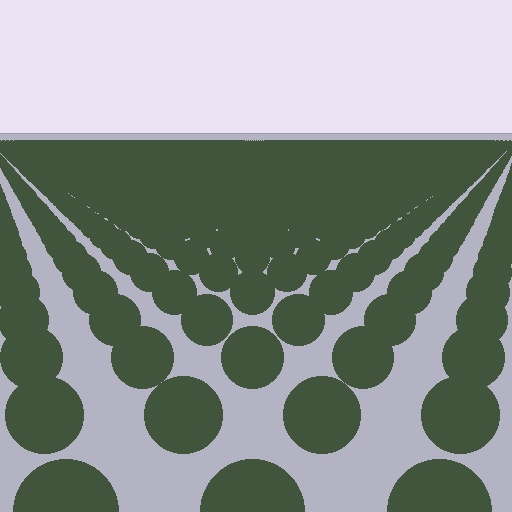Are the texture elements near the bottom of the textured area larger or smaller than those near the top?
Larger. Near the bottom, elements are closer to the viewer and appear at a bigger on-screen size.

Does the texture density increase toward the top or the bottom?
Density increases toward the top.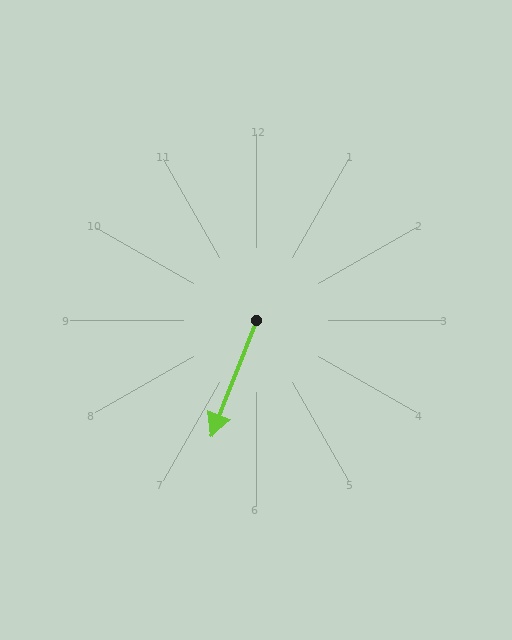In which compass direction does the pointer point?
South.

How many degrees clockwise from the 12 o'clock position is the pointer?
Approximately 201 degrees.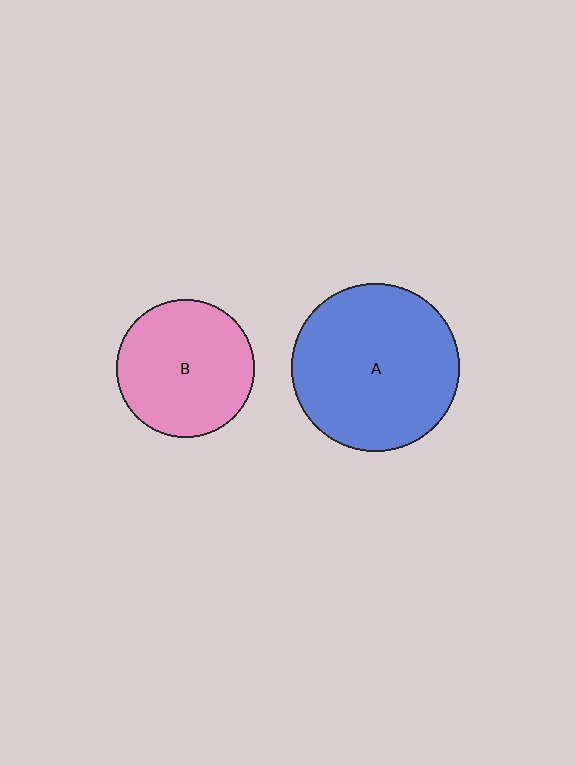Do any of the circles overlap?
No, none of the circles overlap.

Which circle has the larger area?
Circle A (blue).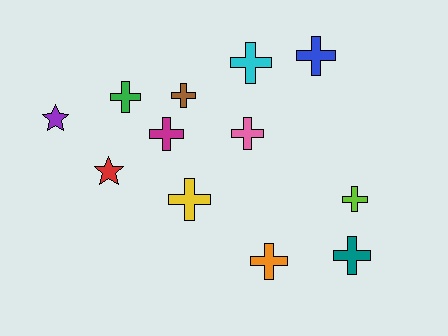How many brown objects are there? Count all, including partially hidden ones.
There is 1 brown object.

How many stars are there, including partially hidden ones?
There are 2 stars.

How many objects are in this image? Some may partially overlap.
There are 12 objects.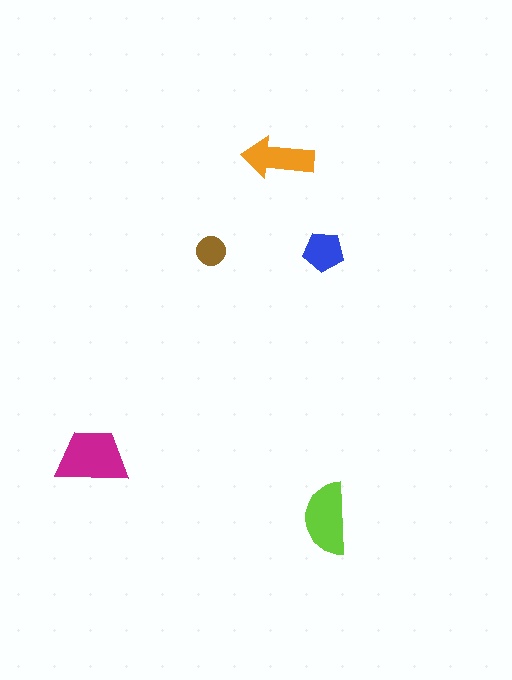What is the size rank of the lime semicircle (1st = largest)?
2nd.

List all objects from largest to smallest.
The magenta trapezoid, the lime semicircle, the orange arrow, the blue pentagon, the brown circle.